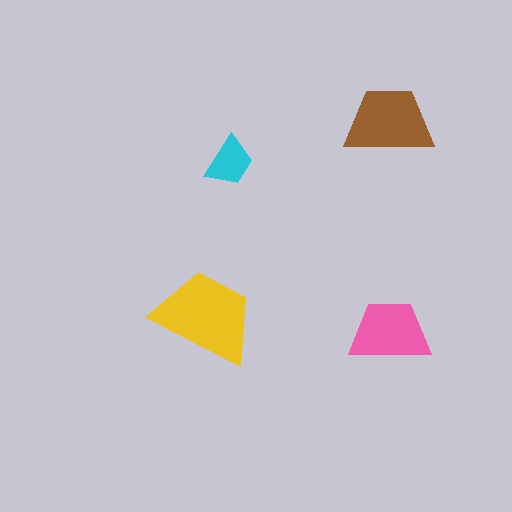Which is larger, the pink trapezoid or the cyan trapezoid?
The pink one.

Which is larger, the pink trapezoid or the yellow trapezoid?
The yellow one.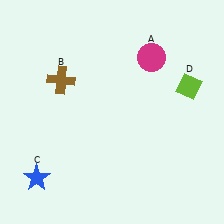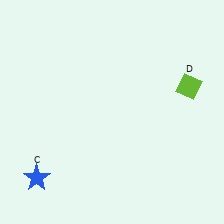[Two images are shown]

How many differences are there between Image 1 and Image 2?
There are 2 differences between the two images.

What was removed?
The magenta circle (A), the brown cross (B) were removed in Image 2.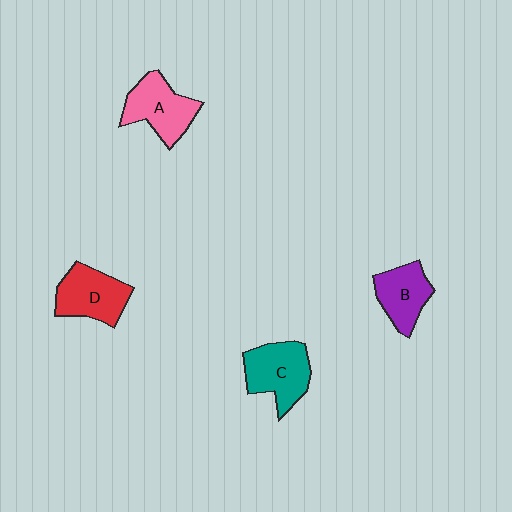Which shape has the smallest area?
Shape B (purple).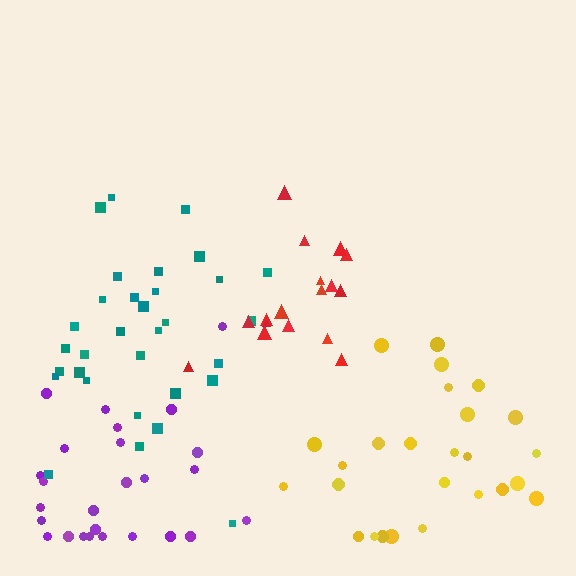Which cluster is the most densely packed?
Teal.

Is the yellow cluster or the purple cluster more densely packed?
Purple.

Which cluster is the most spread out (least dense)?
Yellow.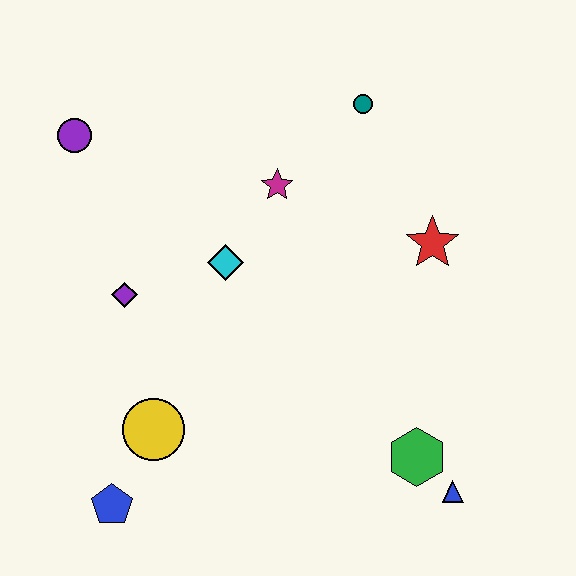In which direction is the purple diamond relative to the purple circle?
The purple diamond is below the purple circle.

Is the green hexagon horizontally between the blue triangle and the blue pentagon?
Yes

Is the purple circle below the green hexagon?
No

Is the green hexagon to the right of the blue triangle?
No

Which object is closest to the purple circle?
The purple diamond is closest to the purple circle.